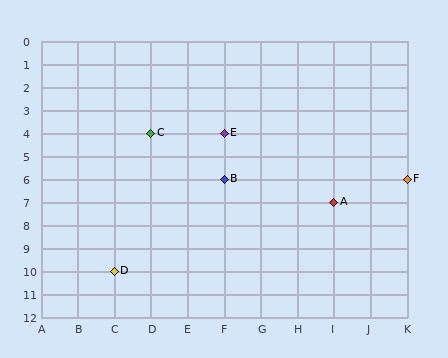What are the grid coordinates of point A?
Point A is at grid coordinates (I, 7).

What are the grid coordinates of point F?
Point F is at grid coordinates (K, 6).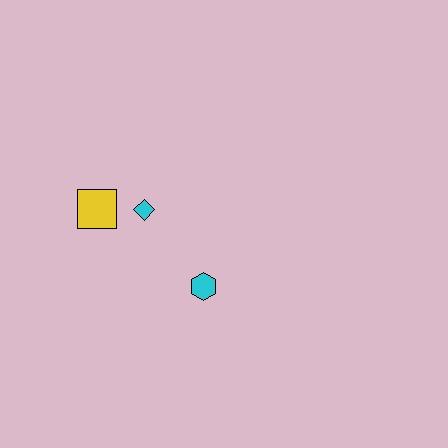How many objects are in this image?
There are 3 objects.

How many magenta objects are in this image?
There are no magenta objects.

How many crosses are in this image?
There are no crosses.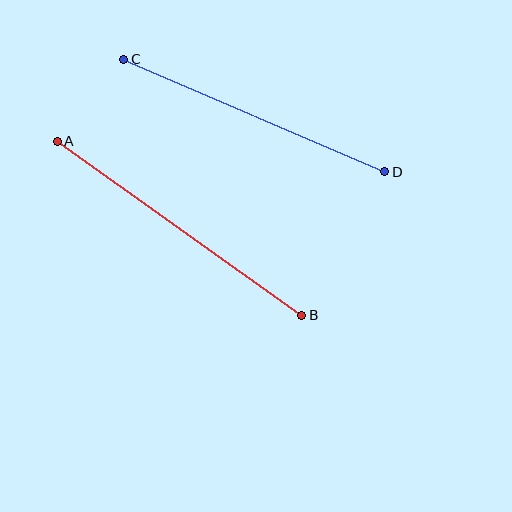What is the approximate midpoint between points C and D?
The midpoint is at approximately (254, 116) pixels.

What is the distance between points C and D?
The distance is approximately 284 pixels.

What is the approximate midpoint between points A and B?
The midpoint is at approximately (180, 228) pixels.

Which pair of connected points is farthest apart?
Points A and B are farthest apart.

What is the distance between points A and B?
The distance is approximately 300 pixels.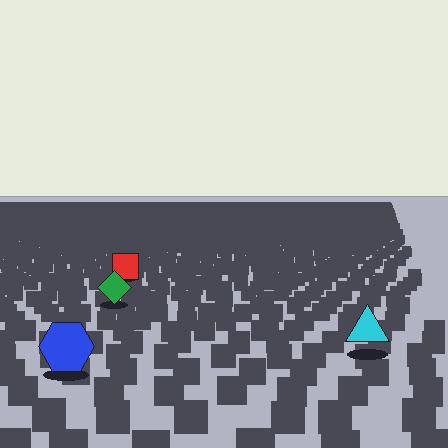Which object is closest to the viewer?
The blue hexagon is closest. The texture marks near it are larger and more spread out.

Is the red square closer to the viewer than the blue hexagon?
No. The blue hexagon is closer — you can tell from the texture gradient: the ground texture is coarser near it.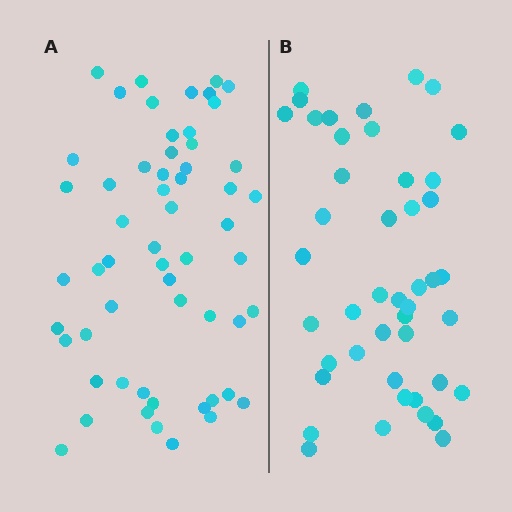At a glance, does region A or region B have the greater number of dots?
Region A (the left region) has more dots.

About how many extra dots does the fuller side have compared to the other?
Region A has roughly 12 or so more dots than region B.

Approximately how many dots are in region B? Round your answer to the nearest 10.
About 40 dots. (The exact count is 45, which rounds to 40.)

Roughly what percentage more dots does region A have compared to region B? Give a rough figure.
About 25% more.